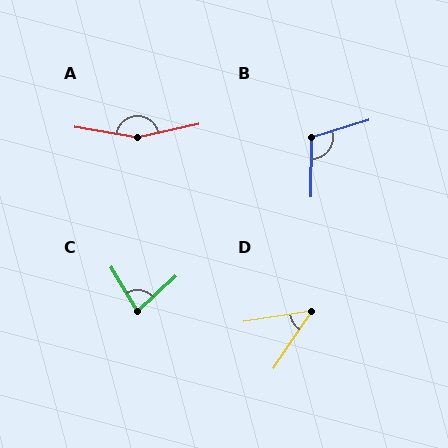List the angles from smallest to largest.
D (47°), C (77°), B (108°), A (158°).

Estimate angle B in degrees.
Approximately 108 degrees.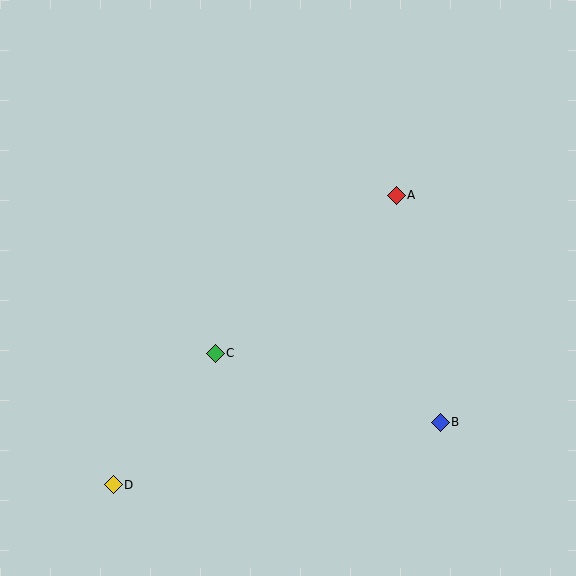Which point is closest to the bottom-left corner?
Point D is closest to the bottom-left corner.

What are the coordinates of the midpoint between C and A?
The midpoint between C and A is at (306, 274).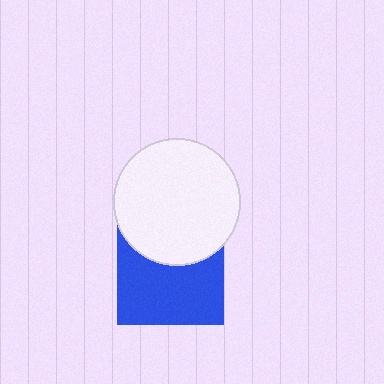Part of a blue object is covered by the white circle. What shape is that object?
It is a square.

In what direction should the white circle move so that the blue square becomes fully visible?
The white circle should move up. That is the shortest direction to clear the overlap and leave the blue square fully visible.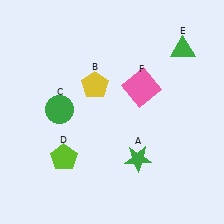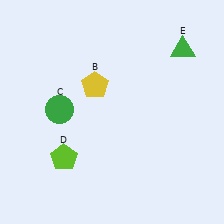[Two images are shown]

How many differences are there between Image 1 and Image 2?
There are 2 differences between the two images.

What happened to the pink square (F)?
The pink square (F) was removed in Image 2. It was in the top-right area of Image 1.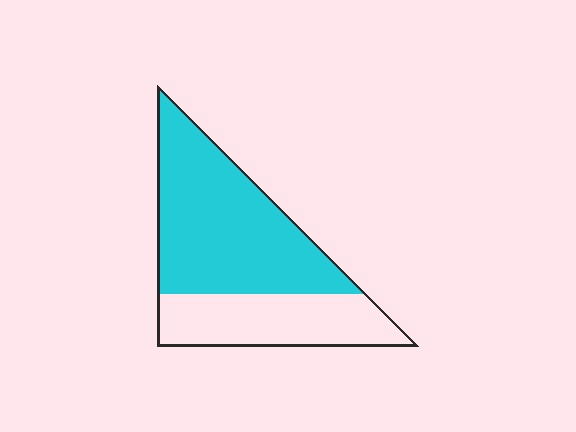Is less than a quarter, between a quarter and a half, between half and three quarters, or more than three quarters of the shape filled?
Between half and three quarters.